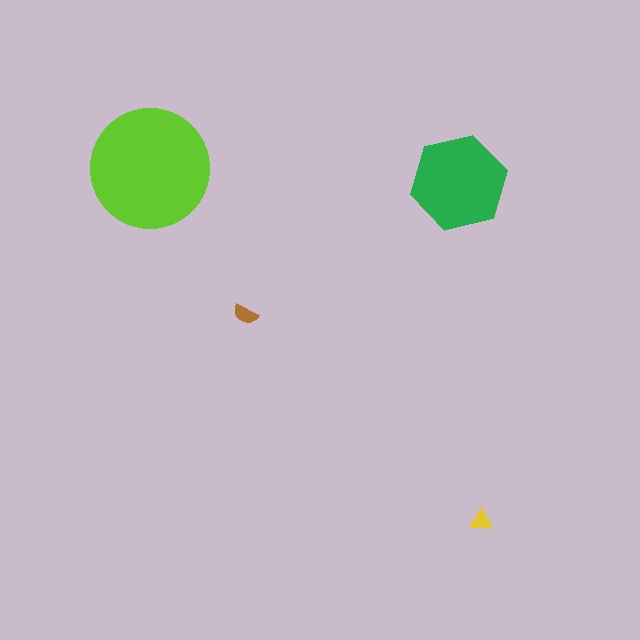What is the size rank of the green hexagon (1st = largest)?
2nd.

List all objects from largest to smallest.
The lime circle, the green hexagon, the brown semicircle, the yellow triangle.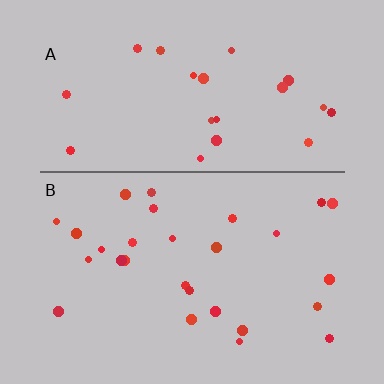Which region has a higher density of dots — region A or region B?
B (the bottom).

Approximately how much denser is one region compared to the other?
Approximately 1.2× — region B over region A.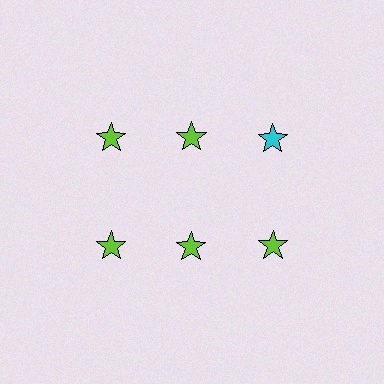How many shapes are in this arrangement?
There are 6 shapes arranged in a grid pattern.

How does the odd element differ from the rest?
It has a different color: cyan instead of lime.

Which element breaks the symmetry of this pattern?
The cyan star in the top row, center column breaks the symmetry. All other shapes are lime stars.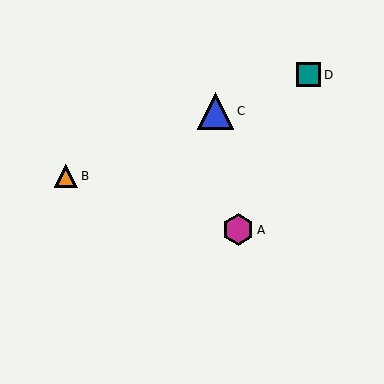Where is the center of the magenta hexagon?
The center of the magenta hexagon is at (238, 230).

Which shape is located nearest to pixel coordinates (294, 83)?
The teal square (labeled D) at (309, 75) is nearest to that location.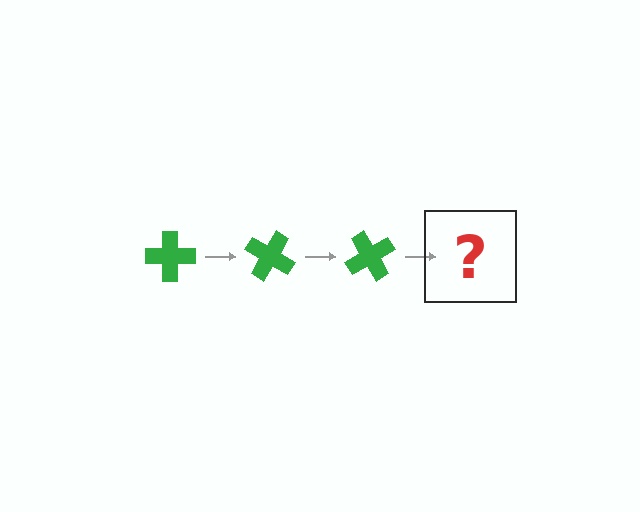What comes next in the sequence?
The next element should be a green cross rotated 90 degrees.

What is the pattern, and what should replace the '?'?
The pattern is that the cross rotates 30 degrees each step. The '?' should be a green cross rotated 90 degrees.